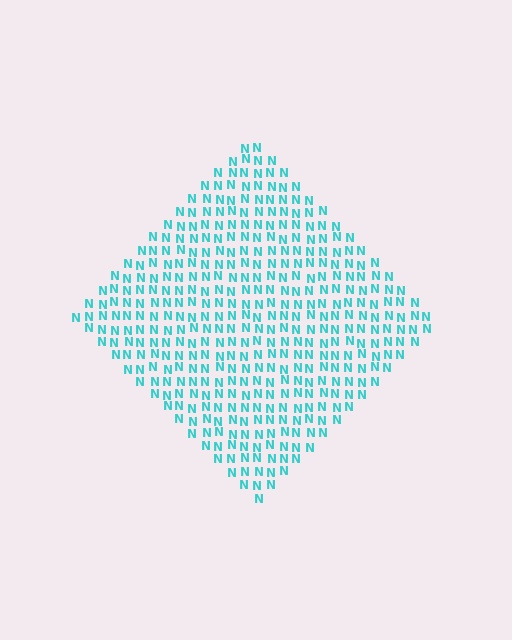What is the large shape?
The large shape is a diamond.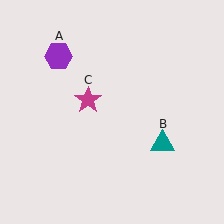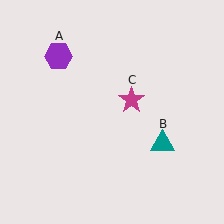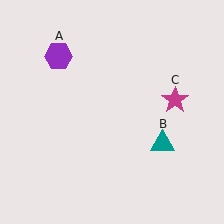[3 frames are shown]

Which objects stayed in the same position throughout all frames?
Purple hexagon (object A) and teal triangle (object B) remained stationary.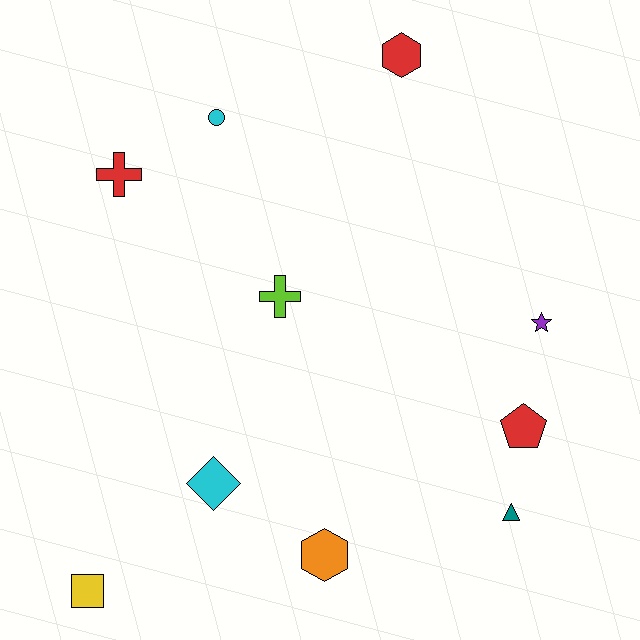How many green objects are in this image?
There are no green objects.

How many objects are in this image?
There are 10 objects.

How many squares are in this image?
There is 1 square.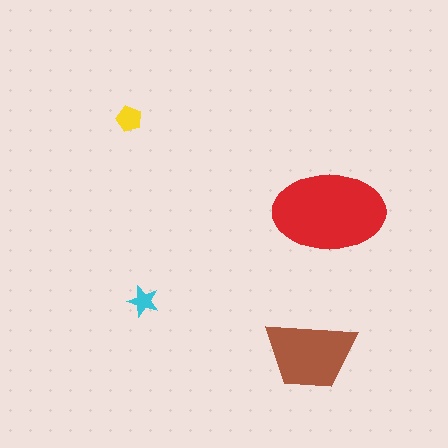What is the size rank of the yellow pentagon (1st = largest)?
3rd.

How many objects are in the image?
There are 4 objects in the image.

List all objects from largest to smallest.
The red ellipse, the brown trapezoid, the yellow pentagon, the cyan star.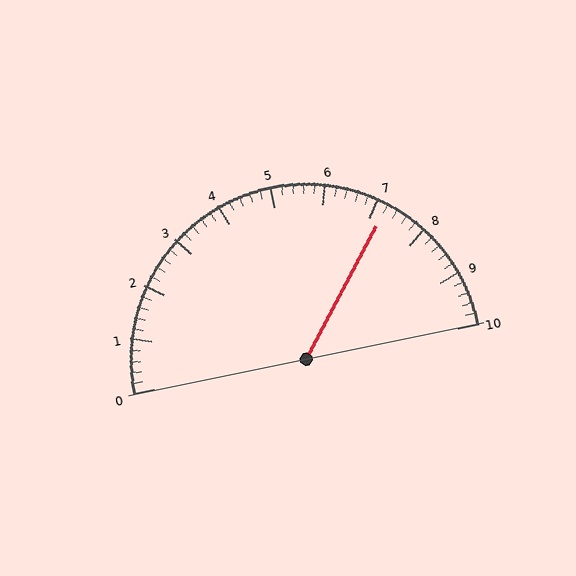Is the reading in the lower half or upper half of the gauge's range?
The reading is in the upper half of the range (0 to 10).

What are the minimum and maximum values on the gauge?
The gauge ranges from 0 to 10.